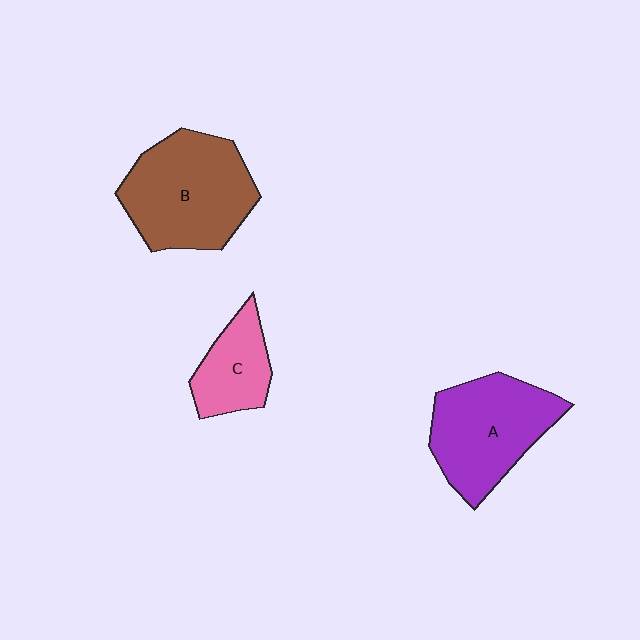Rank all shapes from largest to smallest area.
From largest to smallest: B (brown), A (purple), C (pink).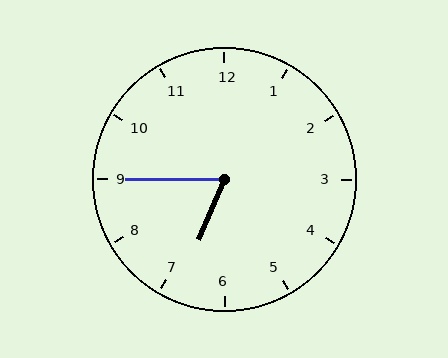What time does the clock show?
6:45.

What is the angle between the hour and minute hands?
Approximately 68 degrees.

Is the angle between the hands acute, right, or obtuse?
It is acute.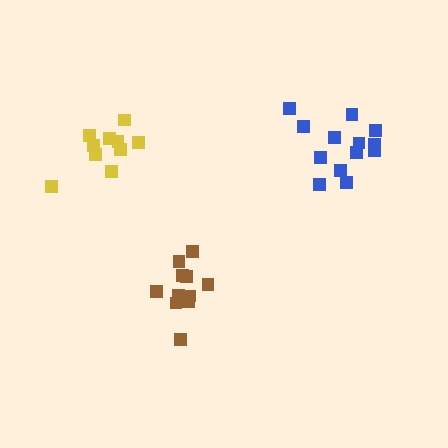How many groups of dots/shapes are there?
There are 3 groups.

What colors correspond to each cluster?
The clusters are colored: yellow, blue, brown.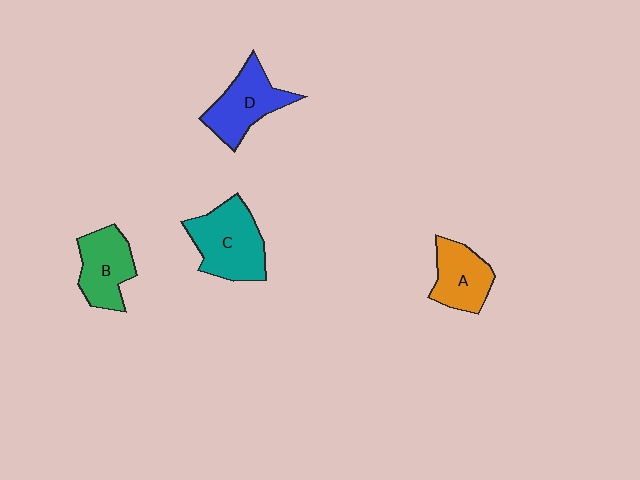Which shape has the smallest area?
Shape A (orange).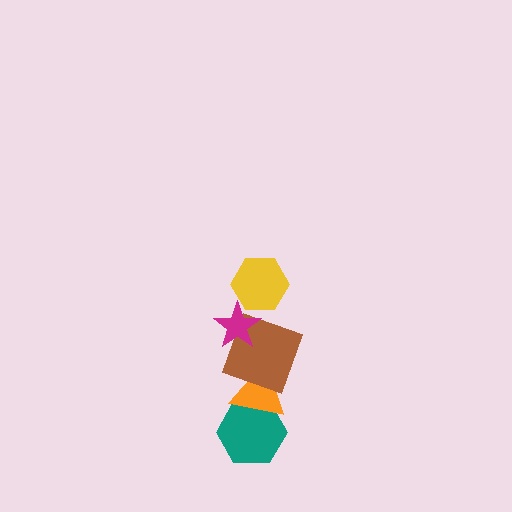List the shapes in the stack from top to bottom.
From top to bottom: the yellow hexagon, the magenta star, the brown square, the orange triangle, the teal hexagon.